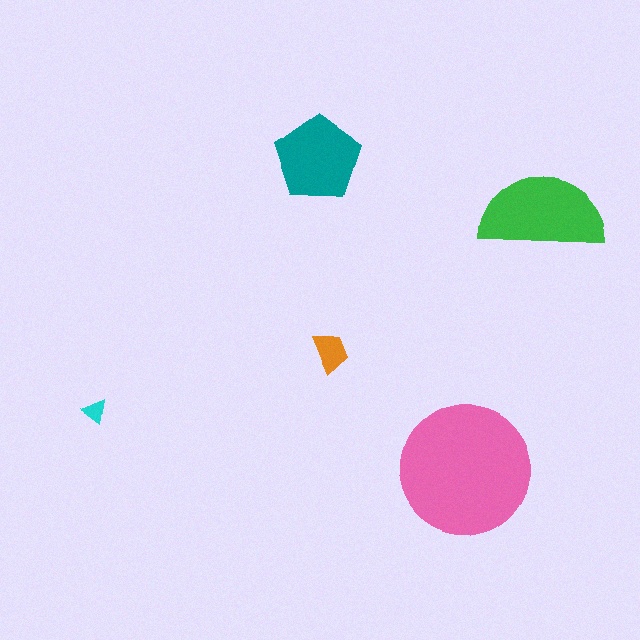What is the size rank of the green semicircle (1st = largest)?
2nd.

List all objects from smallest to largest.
The cyan triangle, the orange trapezoid, the teal pentagon, the green semicircle, the pink circle.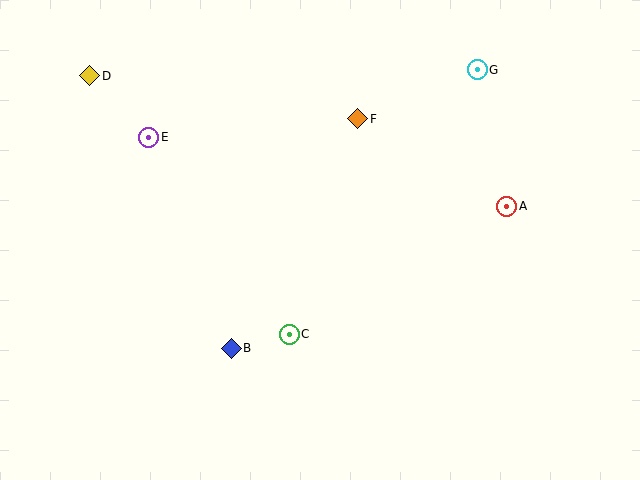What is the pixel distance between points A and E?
The distance between A and E is 364 pixels.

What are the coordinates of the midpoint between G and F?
The midpoint between G and F is at (417, 94).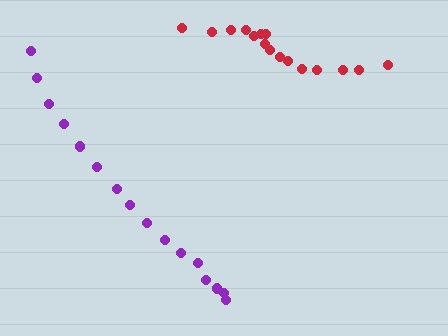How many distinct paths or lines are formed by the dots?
There are 2 distinct paths.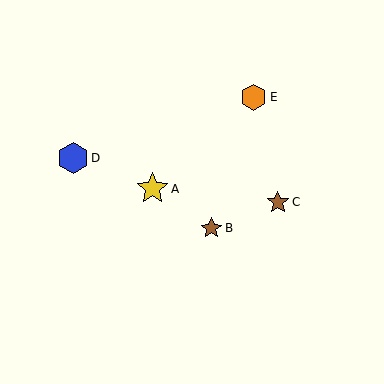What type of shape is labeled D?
Shape D is a blue hexagon.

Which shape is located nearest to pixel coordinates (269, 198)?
The brown star (labeled C) at (278, 202) is nearest to that location.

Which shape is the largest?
The yellow star (labeled A) is the largest.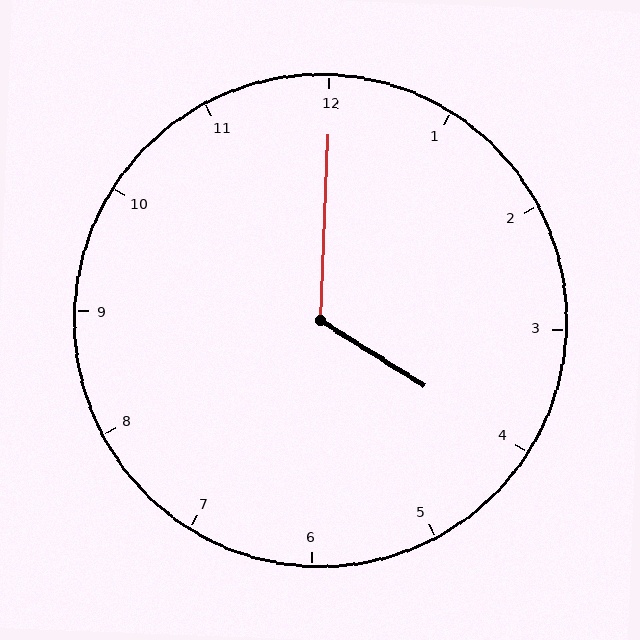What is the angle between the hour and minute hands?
Approximately 120 degrees.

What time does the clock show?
4:00.